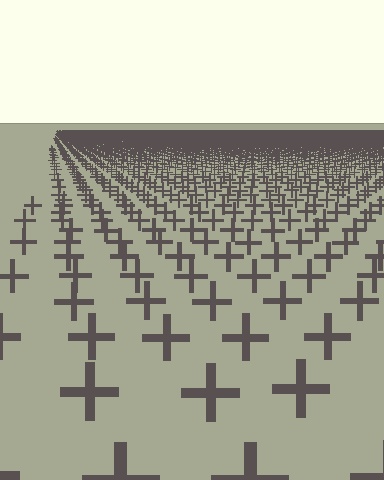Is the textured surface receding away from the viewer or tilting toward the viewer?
The surface is receding away from the viewer. Texture elements get smaller and denser toward the top.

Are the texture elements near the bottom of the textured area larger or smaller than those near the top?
Larger. Near the bottom, elements are closer to the viewer and appear at a bigger on-screen size.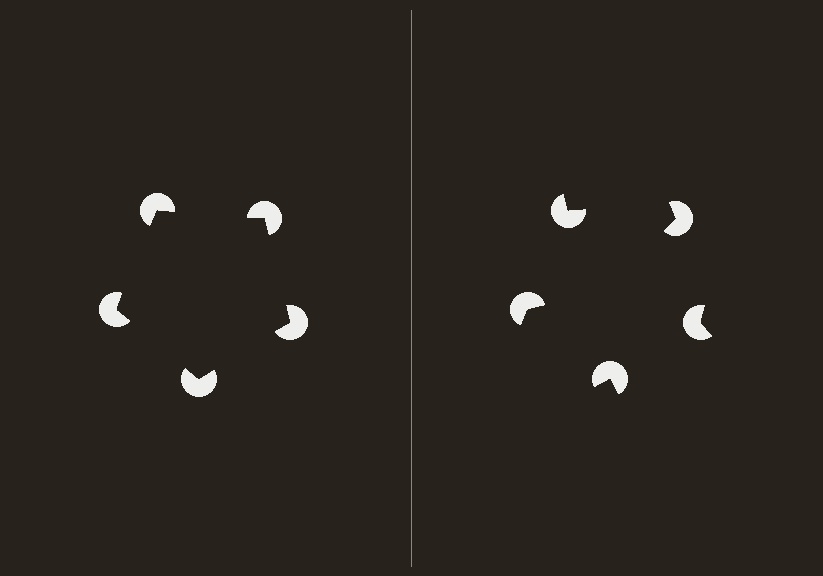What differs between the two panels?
The pac-man discs are positioned identically on both sides; only the wedge orientations differ. On the left they align to a pentagon; on the right they are misaligned.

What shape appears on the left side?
An illusory pentagon.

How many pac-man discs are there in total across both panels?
10 — 5 on each side.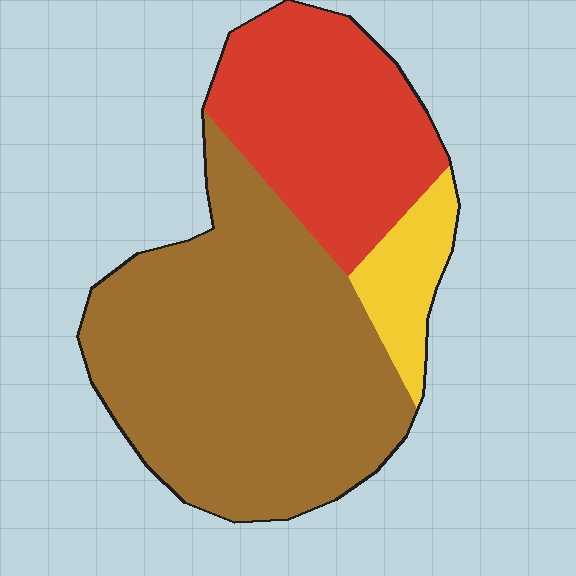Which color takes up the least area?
Yellow, at roughly 10%.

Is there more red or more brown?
Brown.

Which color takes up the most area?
Brown, at roughly 60%.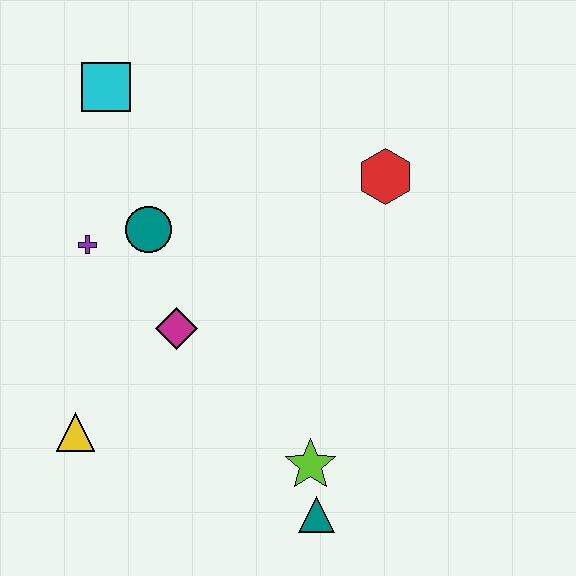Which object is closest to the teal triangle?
The lime star is closest to the teal triangle.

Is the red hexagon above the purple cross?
Yes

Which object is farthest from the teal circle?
The teal triangle is farthest from the teal circle.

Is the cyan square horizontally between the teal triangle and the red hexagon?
No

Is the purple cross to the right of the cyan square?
No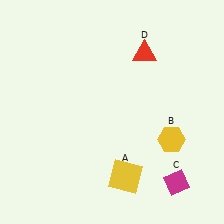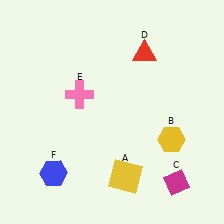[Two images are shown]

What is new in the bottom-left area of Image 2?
A blue hexagon (F) was added in the bottom-left area of Image 2.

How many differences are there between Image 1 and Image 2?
There are 2 differences between the two images.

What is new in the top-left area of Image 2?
A pink cross (E) was added in the top-left area of Image 2.